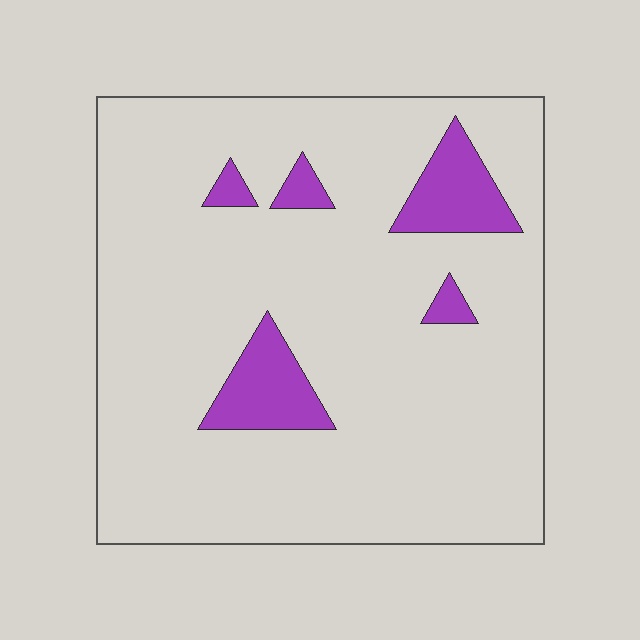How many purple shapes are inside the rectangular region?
5.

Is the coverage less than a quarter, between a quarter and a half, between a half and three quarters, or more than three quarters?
Less than a quarter.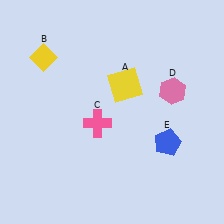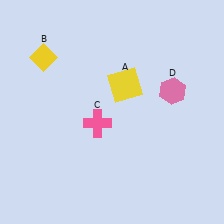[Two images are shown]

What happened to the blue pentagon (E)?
The blue pentagon (E) was removed in Image 2. It was in the bottom-right area of Image 1.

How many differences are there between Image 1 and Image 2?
There is 1 difference between the two images.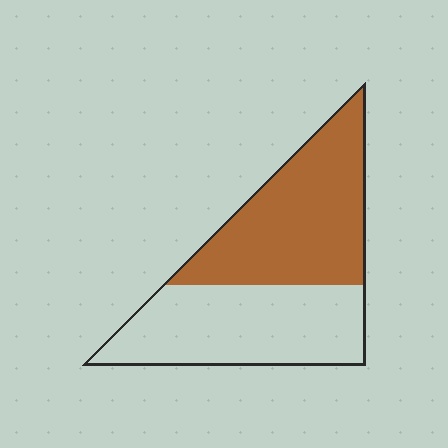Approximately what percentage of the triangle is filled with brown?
Approximately 50%.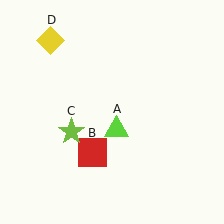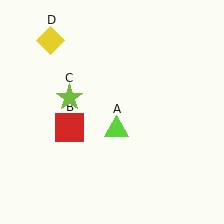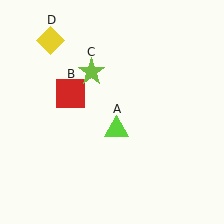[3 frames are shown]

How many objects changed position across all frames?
2 objects changed position: red square (object B), lime star (object C).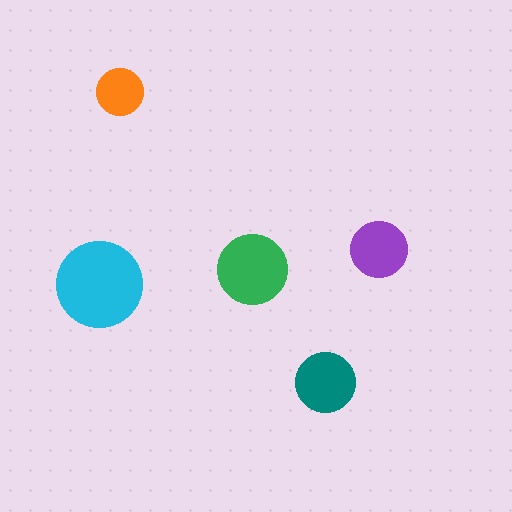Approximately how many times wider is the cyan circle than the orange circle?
About 2 times wider.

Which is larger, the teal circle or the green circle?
The green one.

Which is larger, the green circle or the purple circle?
The green one.